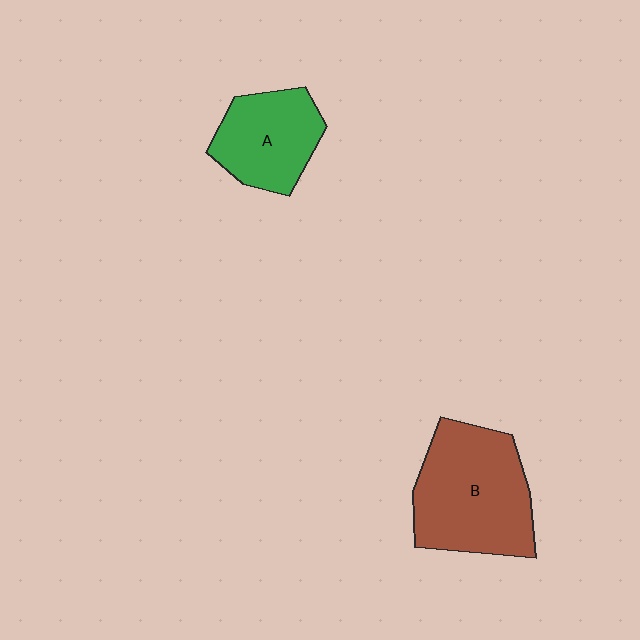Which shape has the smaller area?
Shape A (green).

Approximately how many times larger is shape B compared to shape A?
Approximately 1.5 times.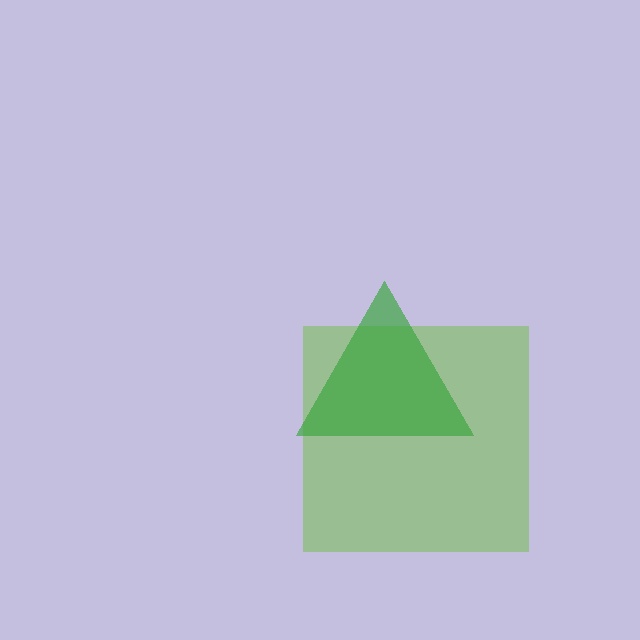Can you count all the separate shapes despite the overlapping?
Yes, there are 2 separate shapes.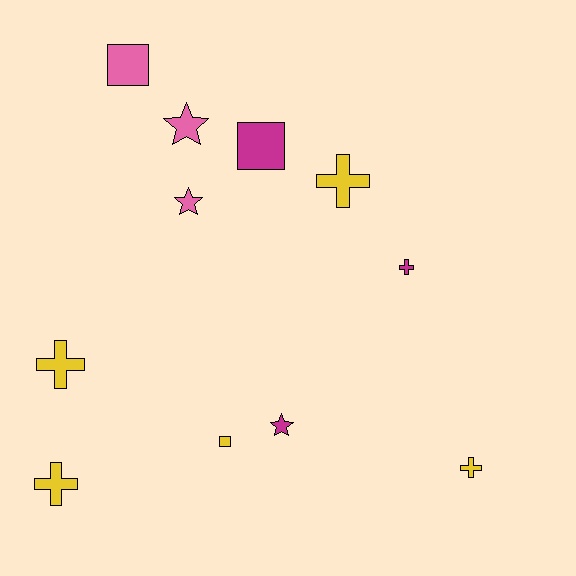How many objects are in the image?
There are 11 objects.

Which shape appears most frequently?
Cross, with 5 objects.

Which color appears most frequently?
Yellow, with 5 objects.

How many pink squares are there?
There is 1 pink square.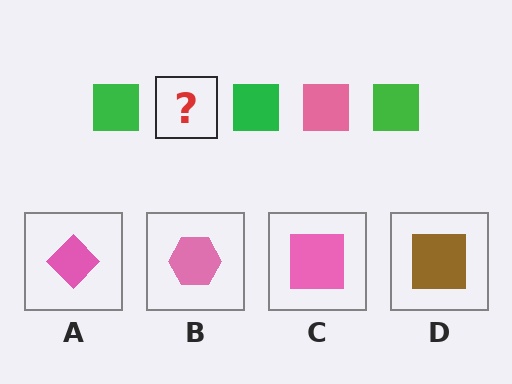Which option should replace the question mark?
Option C.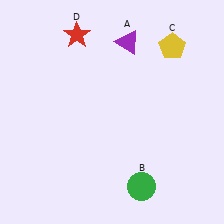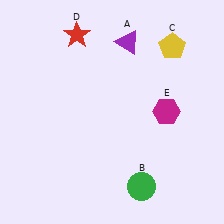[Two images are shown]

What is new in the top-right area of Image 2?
A magenta hexagon (E) was added in the top-right area of Image 2.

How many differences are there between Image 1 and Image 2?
There is 1 difference between the two images.